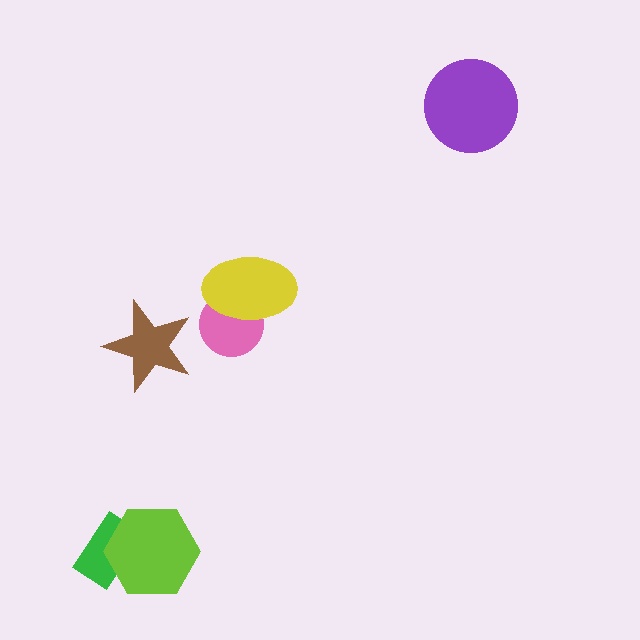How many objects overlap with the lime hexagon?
1 object overlaps with the lime hexagon.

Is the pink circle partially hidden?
Yes, it is partially covered by another shape.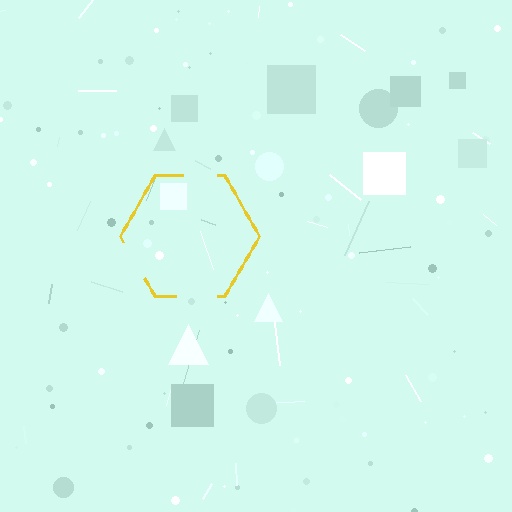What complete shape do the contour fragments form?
The contour fragments form a hexagon.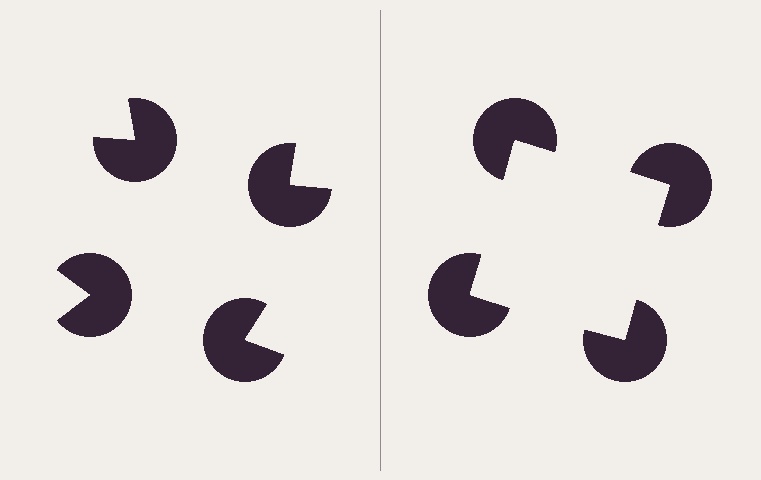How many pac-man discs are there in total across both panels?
8 — 4 on each side.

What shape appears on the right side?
An illusory square.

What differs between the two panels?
The pac-man discs are positioned identically on both sides; only the wedge orientations differ. On the right they align to a square; on the left they are misaligned.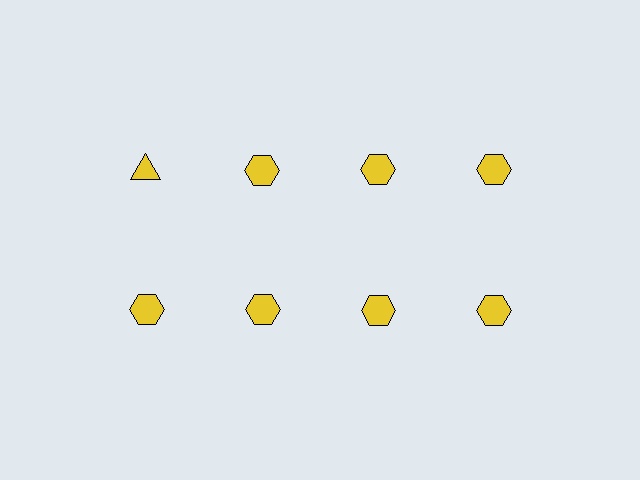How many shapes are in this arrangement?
There are 8 shapes arranged in a grid pattern.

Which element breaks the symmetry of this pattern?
The yellow triangle in the top row, leftmost column breaks the symmetry. All other shapes are yellow hexagons.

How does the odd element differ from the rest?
It has a different shape: triangle instead of hexagon.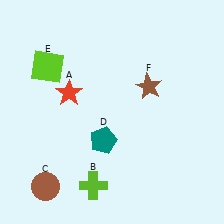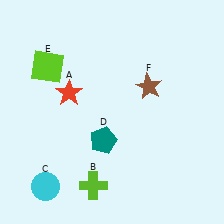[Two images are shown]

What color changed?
The circle (C) changed from brown in Image 1 to cyan in Image 2.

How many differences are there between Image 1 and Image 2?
There is 1 difference between the two images.